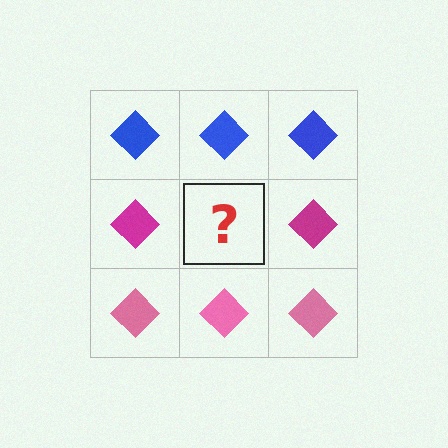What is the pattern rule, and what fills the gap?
The rule is that each row has a consistent color. The gap should be filled with a magenta diamond.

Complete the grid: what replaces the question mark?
The question mark should be replaced with a magenta diamond.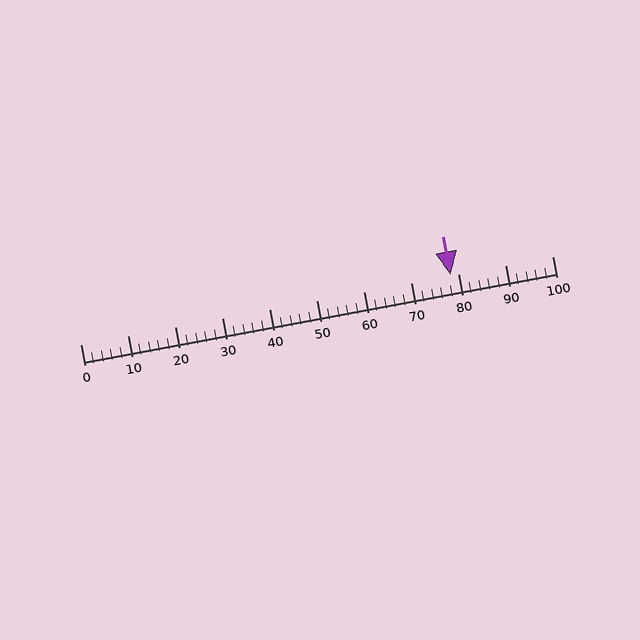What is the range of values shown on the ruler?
The ruler shows values from 0 to 100.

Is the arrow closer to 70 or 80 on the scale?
The arrow is closer to 80.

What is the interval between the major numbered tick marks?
The major tick marks are spaced 10 units apart.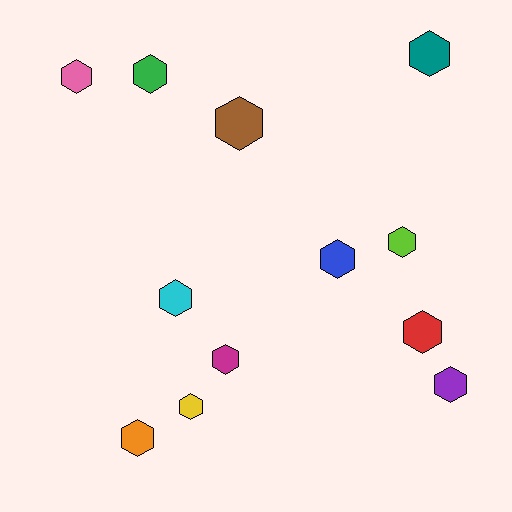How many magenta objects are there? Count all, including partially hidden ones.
There is 1 magenta object.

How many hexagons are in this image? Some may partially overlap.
There are 12 hexagons.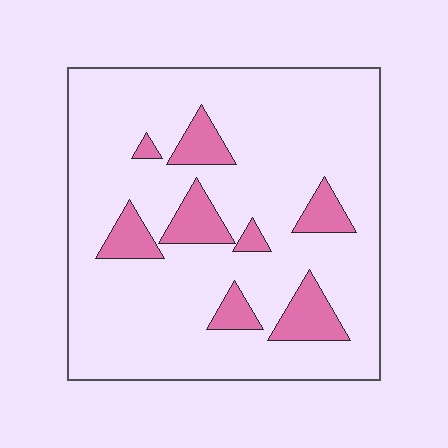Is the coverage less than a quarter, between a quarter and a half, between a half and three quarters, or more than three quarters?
Less than a quarter.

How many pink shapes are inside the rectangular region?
8.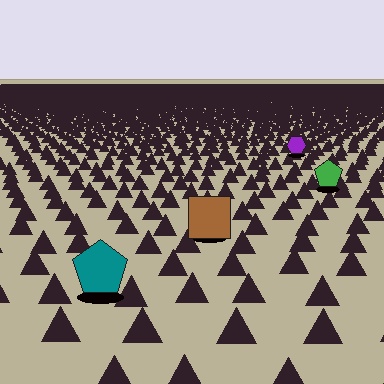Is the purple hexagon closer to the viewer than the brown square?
No. The brown square is closer — you can tell from the texture gradient: the ground texture is coarser near it.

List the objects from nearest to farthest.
From nearest to farthest: the teal pentagon, the brown square, the green pentagon, the purple hexagon.